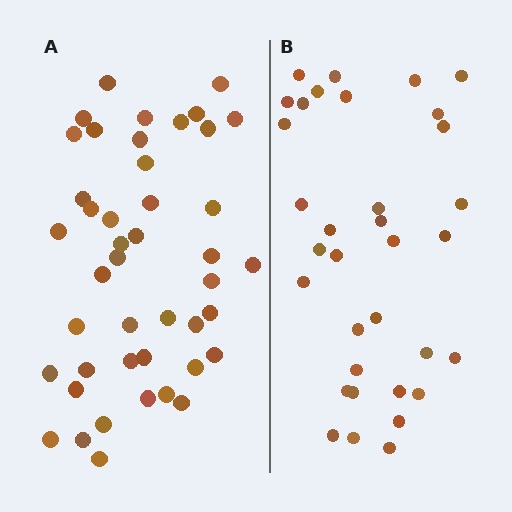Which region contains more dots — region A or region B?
Region A (the left region) has more dots.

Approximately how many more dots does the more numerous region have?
Region A has roughly 10 or so more dots than region B.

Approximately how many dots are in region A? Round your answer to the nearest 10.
About 40 dots. (The exact count is 44, which rounds to 40.)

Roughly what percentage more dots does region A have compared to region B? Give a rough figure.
About 30% more.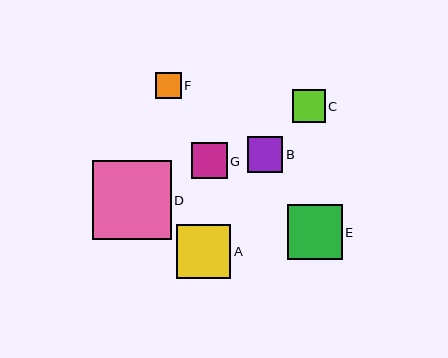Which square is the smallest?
Square F is the smallest with a size of approximately 26 pixels.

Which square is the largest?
Square D is the largest with a size of approximately 78 pixels.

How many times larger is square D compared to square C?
Square D is approximately 2.4 times the size of square C.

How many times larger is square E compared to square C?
Square E is approximately 1.7 times the size of square C.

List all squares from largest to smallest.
From largest to smallest: D, E, A, G, B, C, F.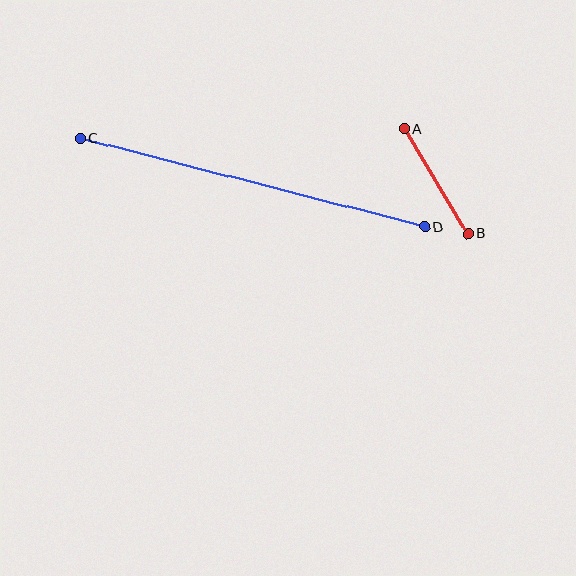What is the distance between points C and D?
The distance is approximately 356 pixels.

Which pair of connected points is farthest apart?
Points C and D are farthest apart.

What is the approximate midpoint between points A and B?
The midpoint is at approximately (436, 181) pixels.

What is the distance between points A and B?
The distance is approximately 123 pixels.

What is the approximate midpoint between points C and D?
The midpoint is at approximately (252, 182) pixels.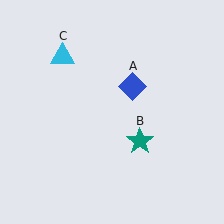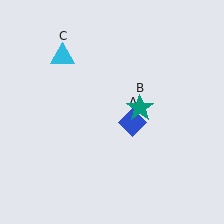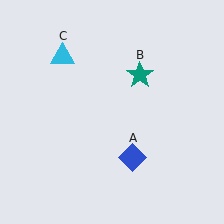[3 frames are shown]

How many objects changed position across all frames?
2 objects changed position: blue diamond (object A), teal star (object B).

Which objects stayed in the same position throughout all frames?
Cyan triangle (object C) remained stationary.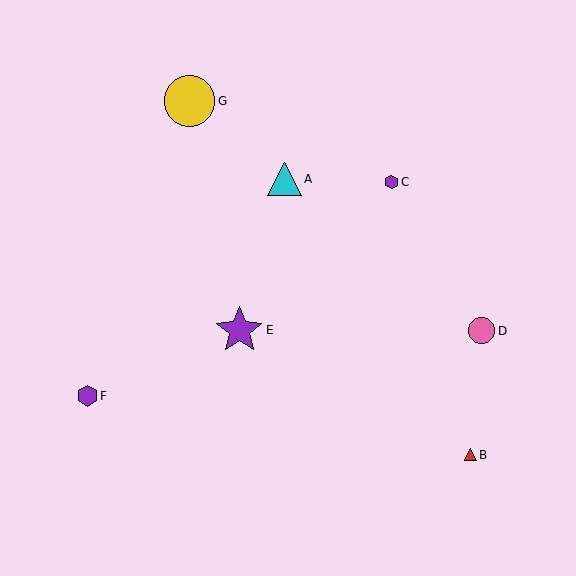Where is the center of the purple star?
The center of the purple star is at (239, 330).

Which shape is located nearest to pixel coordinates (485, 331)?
The pink circle (labeled D) at (482, 331) is nearest to that location.